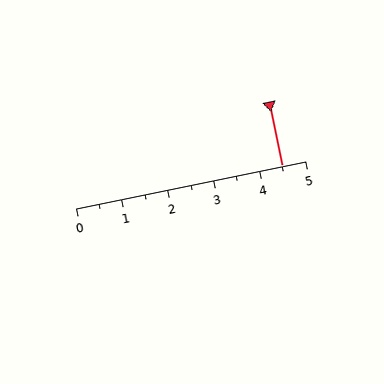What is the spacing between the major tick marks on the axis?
The major ticks are spaced 1 apart.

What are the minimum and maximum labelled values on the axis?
The axis runs from 0 to 5.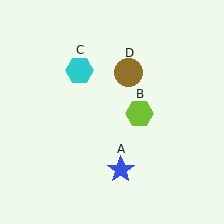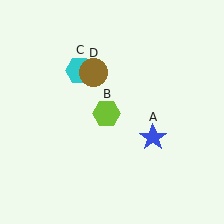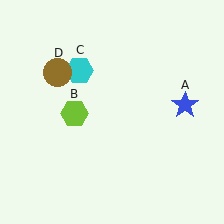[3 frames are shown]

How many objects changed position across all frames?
3 objects changed position: blue star (object A), lime hexagon (object B), brown circle (object D).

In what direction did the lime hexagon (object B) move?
The lime hexagon (object B) moved left.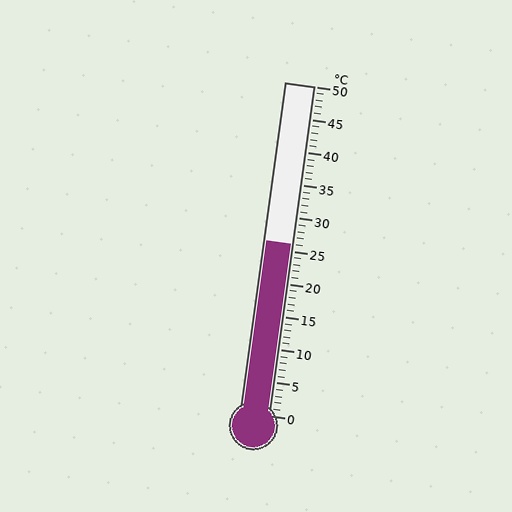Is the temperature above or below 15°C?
The temperature is above 15°C.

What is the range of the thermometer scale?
The thermometer scale ranges from 0°C to 50°C.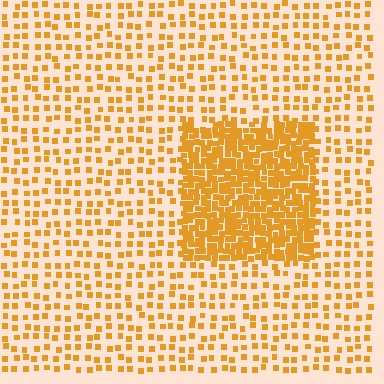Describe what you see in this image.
The image contains small orange elements arranged at two different densities. A rectangle-shaped region is visible where the elements are more densely packed than the surrounding area.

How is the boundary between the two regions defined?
The boundary is defined by a change in element density (approximately 2.9x ratio). All elements are the same color, size, and shape.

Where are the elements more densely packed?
The elements are more densely packed inside the rectangle boundary.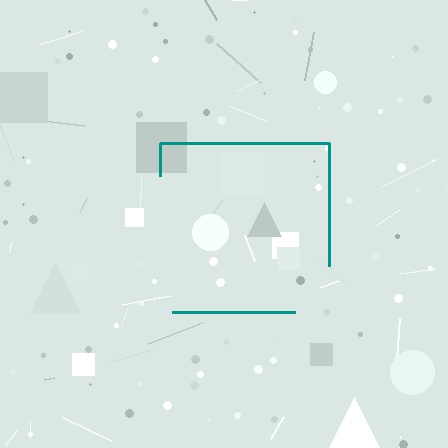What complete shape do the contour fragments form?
The contour fragments form a square.